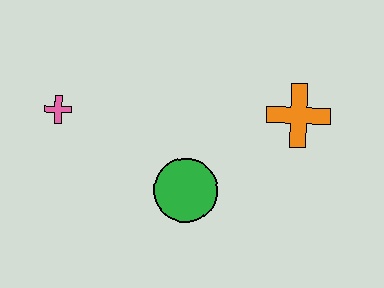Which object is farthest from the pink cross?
The orange cross is farthest from the pink cross.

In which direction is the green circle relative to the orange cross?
The green circle is to the left of the orange cross.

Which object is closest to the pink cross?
The green circle is closest to the pink cross.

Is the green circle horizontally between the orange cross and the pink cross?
Yes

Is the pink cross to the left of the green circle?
Yes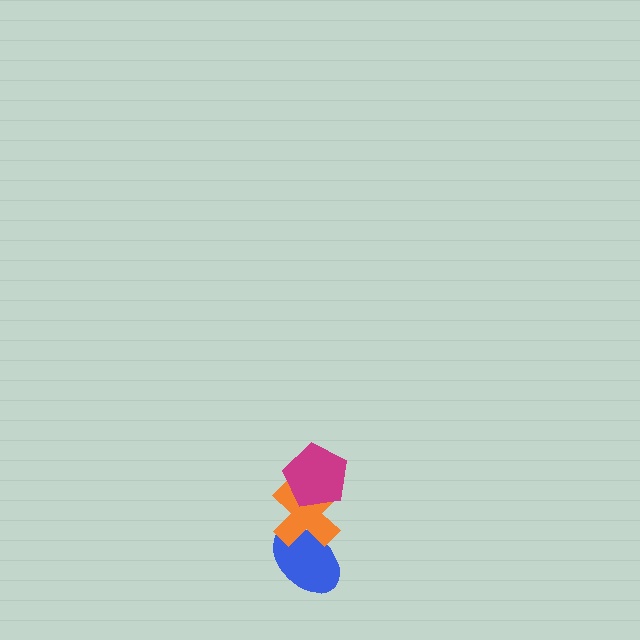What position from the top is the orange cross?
The orange cross is 2nd from the top.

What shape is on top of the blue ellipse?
The orange cross is on top of the blue ellipse.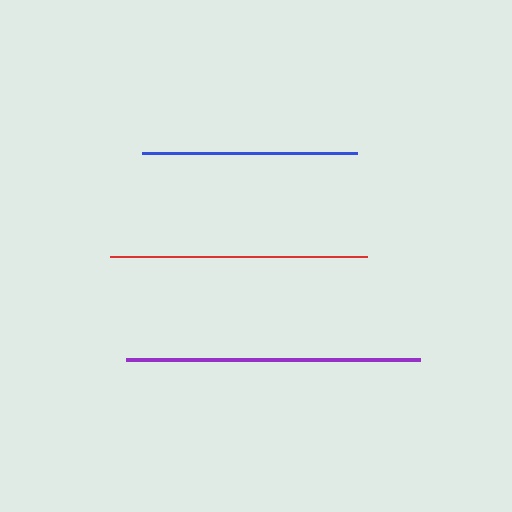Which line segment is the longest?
The purple line is the longest at approximately 294 pixels.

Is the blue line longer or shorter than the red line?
The red line is longer than the blue line.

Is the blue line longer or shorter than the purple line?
The purple line is longer than the blue line.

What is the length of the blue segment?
The blue segment is approximately 215 pixels long.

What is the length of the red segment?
The red segment is approximately 257 pixels long.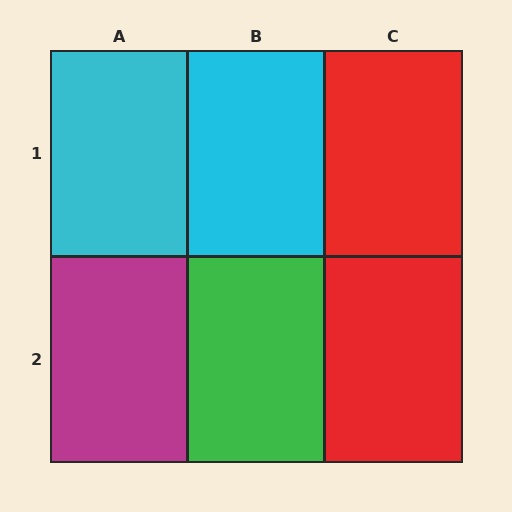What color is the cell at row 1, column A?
Cyan.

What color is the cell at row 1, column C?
Red.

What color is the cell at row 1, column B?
Cyan.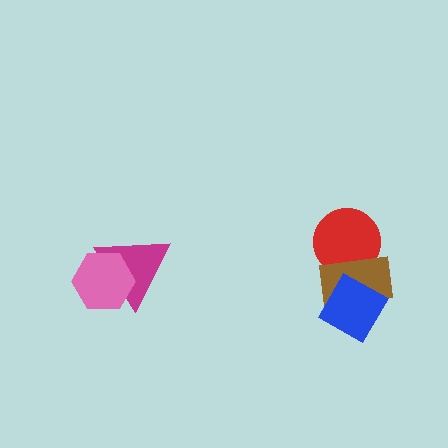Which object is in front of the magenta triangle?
The pink hexagon is in front of the magenta triangle.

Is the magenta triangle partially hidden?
Yes, it is partially covered by another shape.